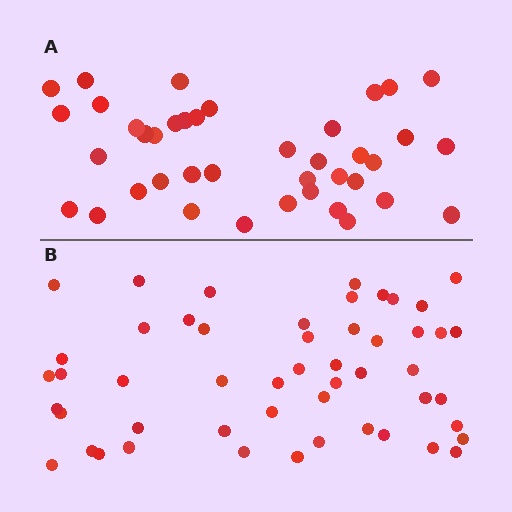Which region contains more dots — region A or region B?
Region B (the bottom region) has more dots.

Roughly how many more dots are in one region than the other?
Region B has roughly 12 or so more dots than region A.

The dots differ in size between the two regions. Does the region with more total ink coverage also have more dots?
No. Region A has more total ink coverage because its dots are larger, but region B actually contains more individual dots. Total area can be misleading — the number of items is what matters here.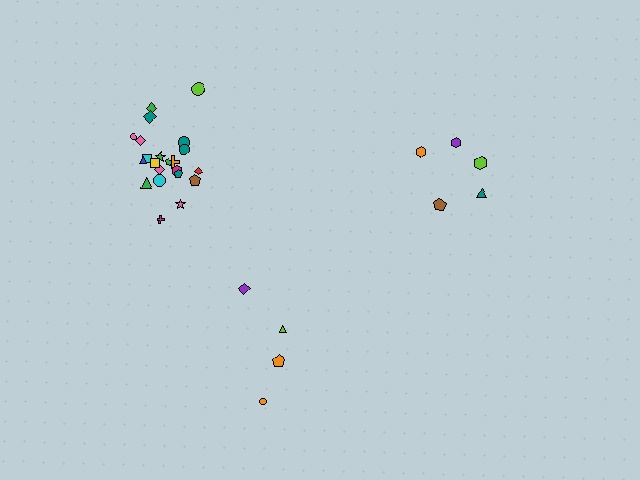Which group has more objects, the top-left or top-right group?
The top-left group.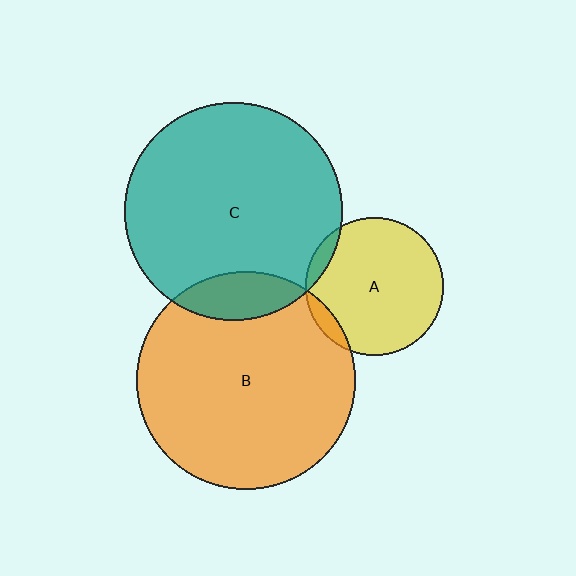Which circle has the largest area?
Circle B (orange).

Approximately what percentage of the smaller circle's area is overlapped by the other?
Approximately 5%.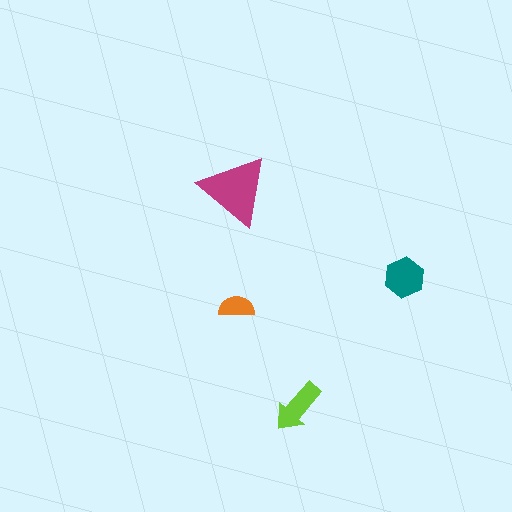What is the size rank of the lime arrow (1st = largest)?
3rd.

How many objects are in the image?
There are 4 objects in the image.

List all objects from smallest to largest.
The orange semicircle, the lime arrow, the teal hexagon, the magenta triangle.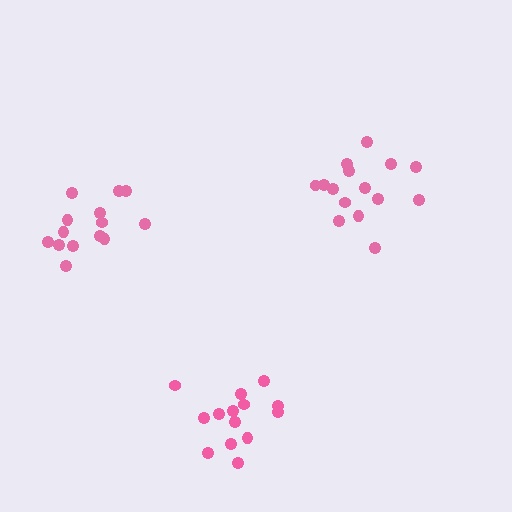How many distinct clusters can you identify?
There are 3 distinct clusters.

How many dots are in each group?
Group 1: 14 dots, Group 2: 14 dots, Group 3: 15 dots (43 total).